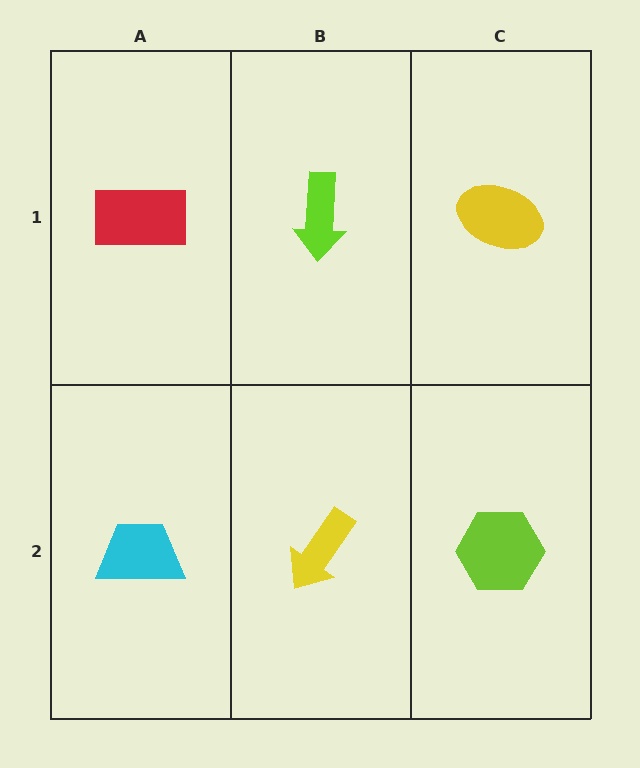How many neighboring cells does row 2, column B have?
3.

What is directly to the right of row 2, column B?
A lime hexagon.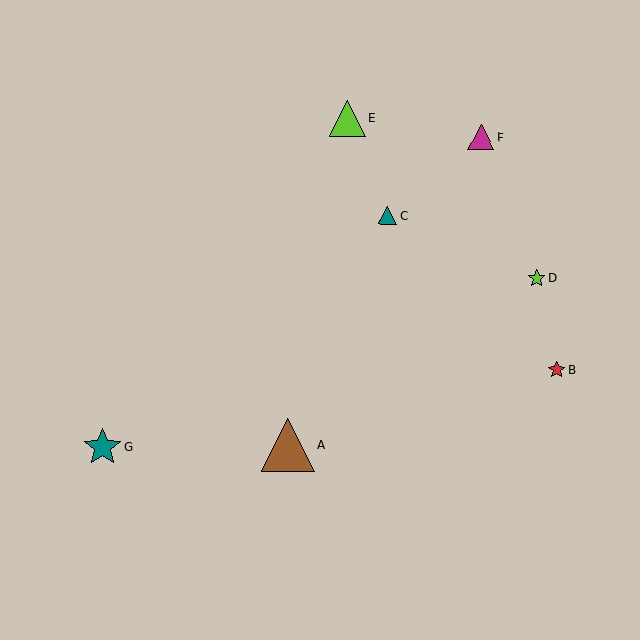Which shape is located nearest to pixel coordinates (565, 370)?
The red star (labeled B) at (556, 370) is nearest to that location.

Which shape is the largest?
The brown triangle (labeled A) is the largest.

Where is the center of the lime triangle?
The center of the lime triangle is at (347, 118).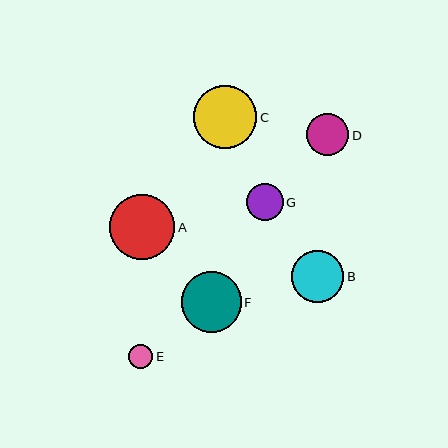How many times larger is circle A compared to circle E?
Circle A is approximately 2.7 times the size of circle E.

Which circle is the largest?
Circle A is the largest with a size of approximately 65 pixels.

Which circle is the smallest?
Circle E is the smallest with a size of approximately 25 pixels.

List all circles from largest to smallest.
From largest to smallest: A, C, F, B, D, G, E.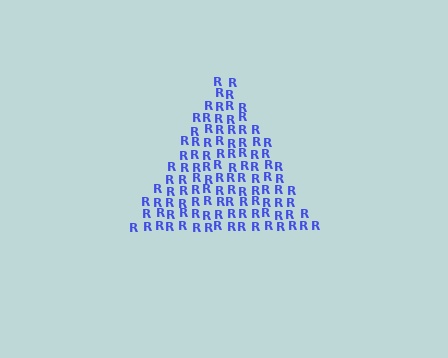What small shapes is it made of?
It is made of small letter R's.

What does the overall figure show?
The overall figure shows a triangle.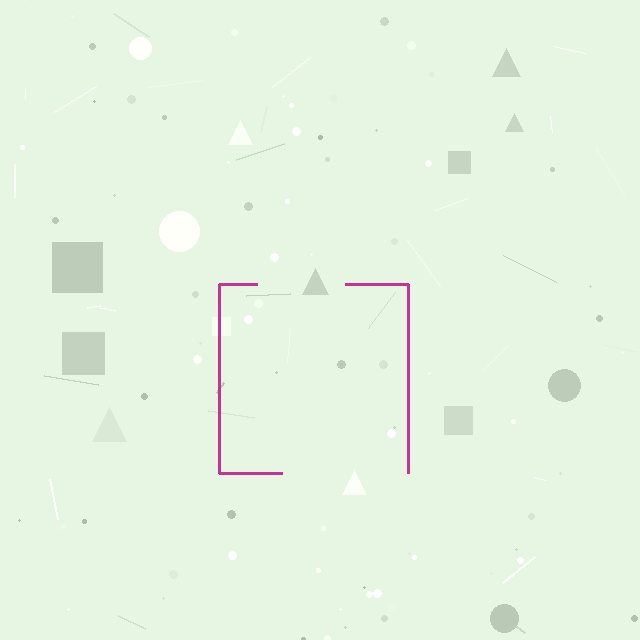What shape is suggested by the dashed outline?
The dashed outline suggests a square.